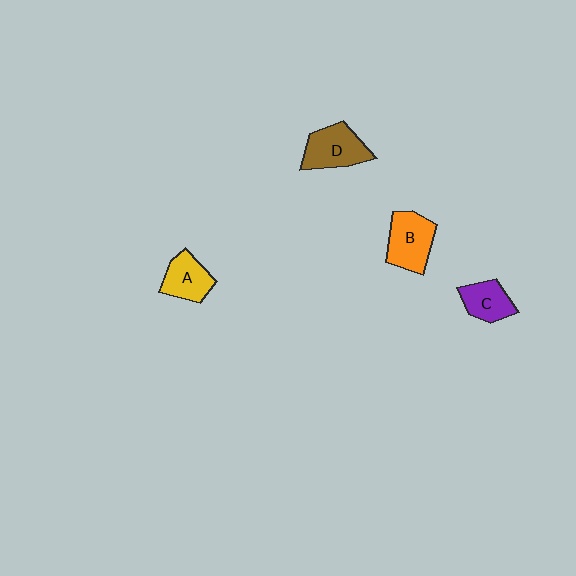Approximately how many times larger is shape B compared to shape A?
Approximately 1.3 times.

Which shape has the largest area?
Shape B (orange).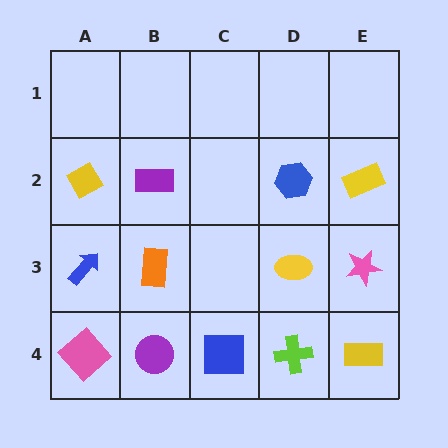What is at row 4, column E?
A yellow rectangle.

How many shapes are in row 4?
5 shapes.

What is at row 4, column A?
A pink diamond.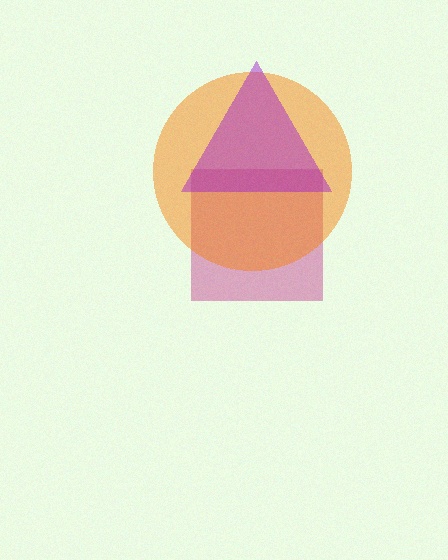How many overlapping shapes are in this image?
There are 3 overlapping shapes in the image.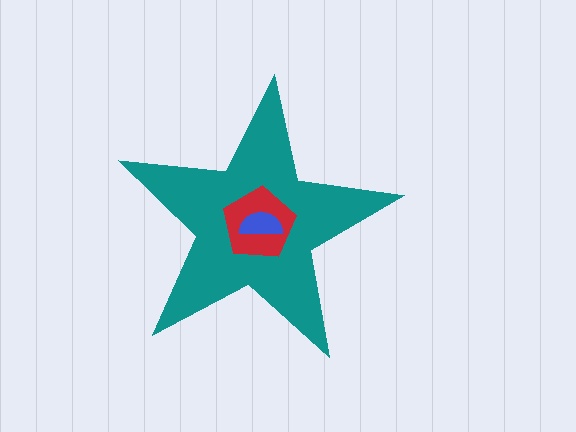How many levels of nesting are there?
3.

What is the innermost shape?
The blue semicircle.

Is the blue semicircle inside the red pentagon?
Yes.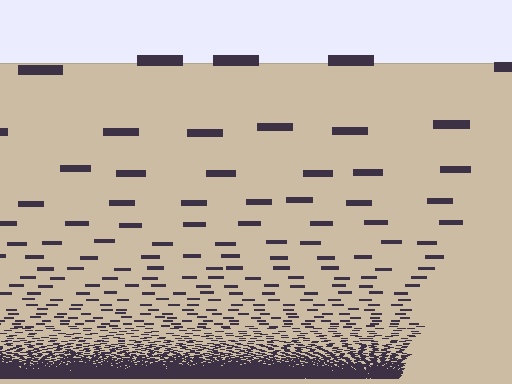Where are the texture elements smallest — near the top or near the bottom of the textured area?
Near the bottom.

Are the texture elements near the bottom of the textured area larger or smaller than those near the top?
Smaller. The gradient is inverted — elements near the bottom are smaller and denser.